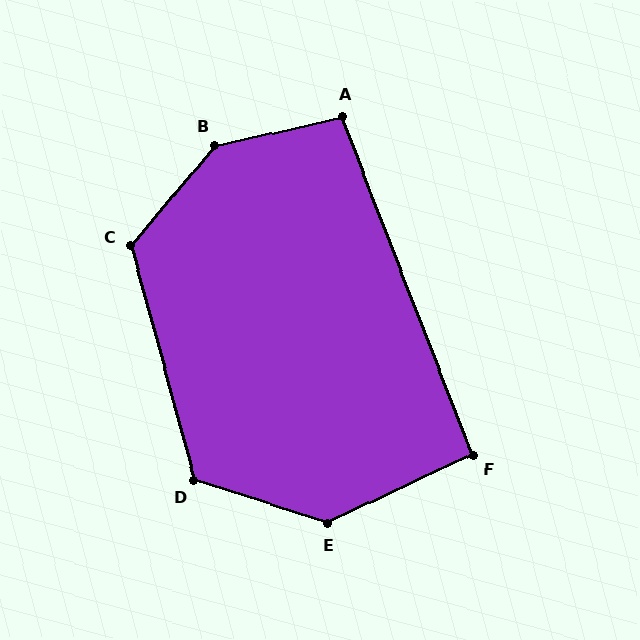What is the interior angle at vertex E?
Approximately 137 degrees (obtuse).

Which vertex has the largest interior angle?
B, at approximately 142 degrees.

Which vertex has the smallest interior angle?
F, at approximately 94 degrees.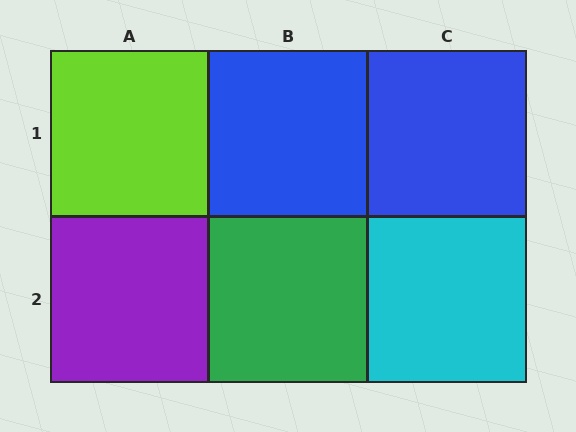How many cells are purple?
1 cell is purple.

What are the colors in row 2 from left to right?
Purple, green, cyan.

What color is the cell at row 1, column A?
Lime.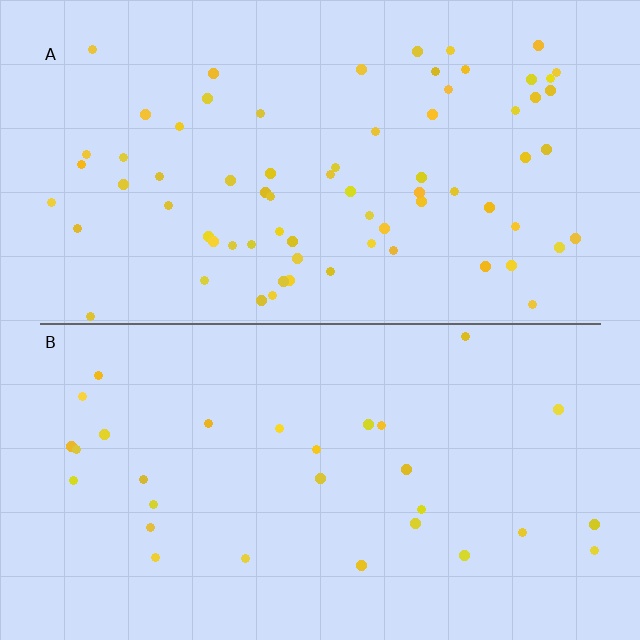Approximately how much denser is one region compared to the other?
Approximately 2.4× — region A over region B.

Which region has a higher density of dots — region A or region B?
A (the top).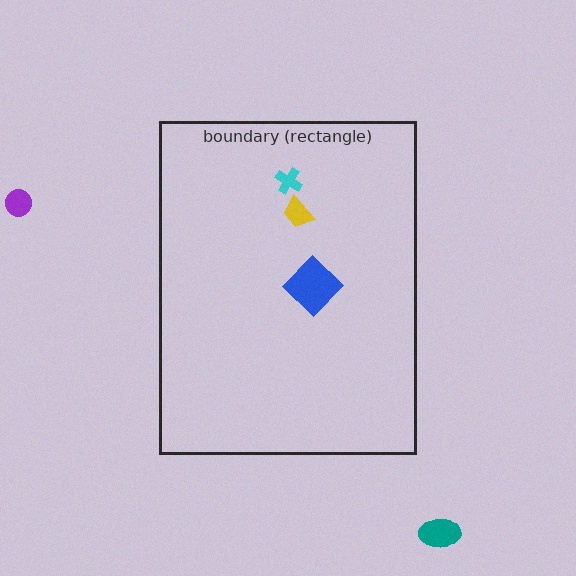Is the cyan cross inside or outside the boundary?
Inside.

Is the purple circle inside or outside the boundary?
Outside.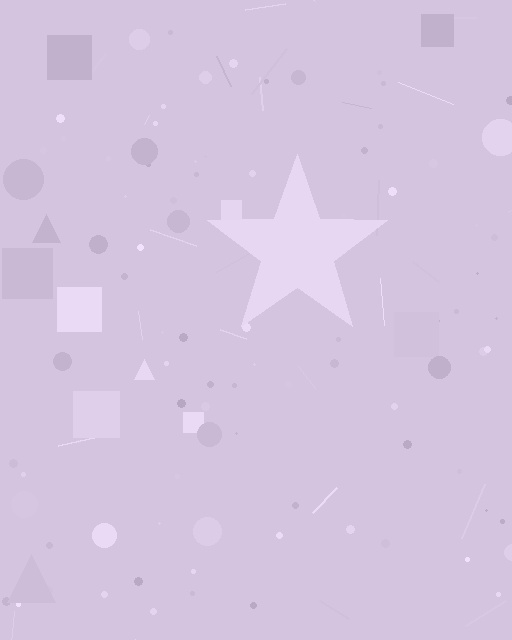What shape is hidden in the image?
A star is hidden in the image.